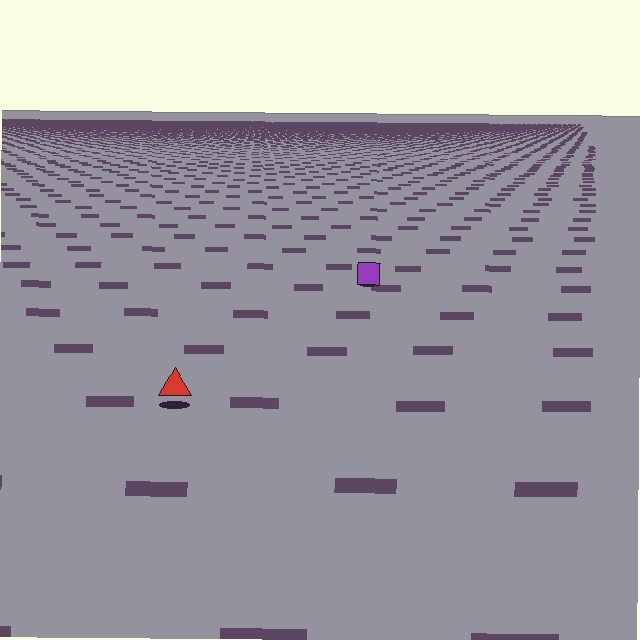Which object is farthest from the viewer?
The purple square is farthest from the viewer. It appears smaller and the ground texture around it is denser.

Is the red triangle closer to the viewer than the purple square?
Yes. The red triangle is closer — you can tell from the texture gradient: the ground texture is coarser near it.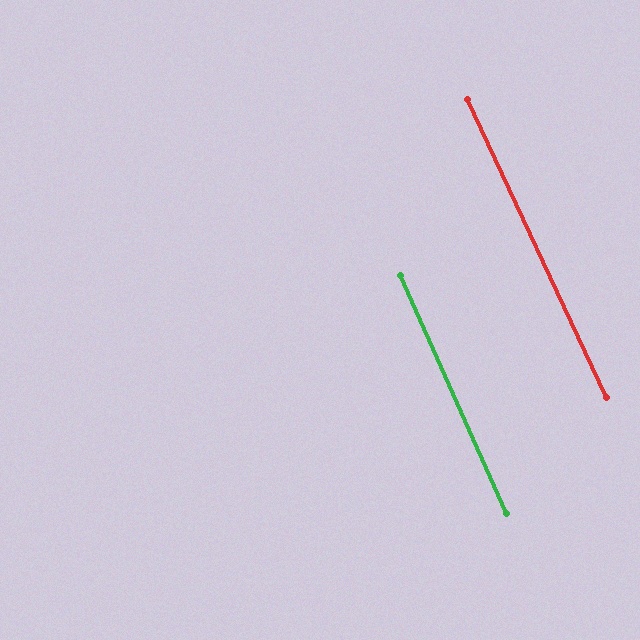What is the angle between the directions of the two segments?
Approximately 1 degree.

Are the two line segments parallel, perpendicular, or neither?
Parallel — their directions differ by only 1.0°.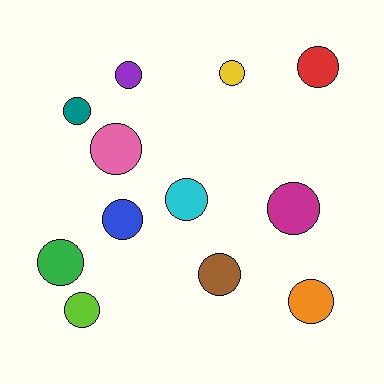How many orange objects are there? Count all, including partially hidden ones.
There is 1 orange object.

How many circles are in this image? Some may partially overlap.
There are 12 circles.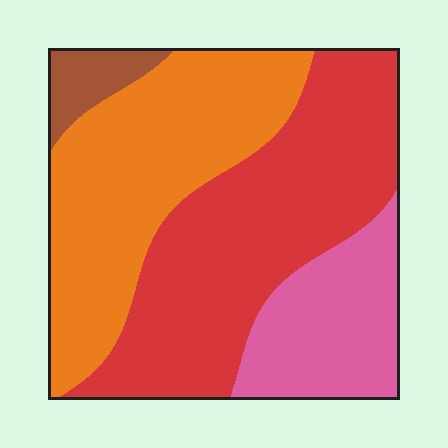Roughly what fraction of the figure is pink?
Pink takes up about one sixth (1/6) of the figure.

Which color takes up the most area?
Red, at roughly 40%.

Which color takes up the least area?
Brown, at roughly 5%.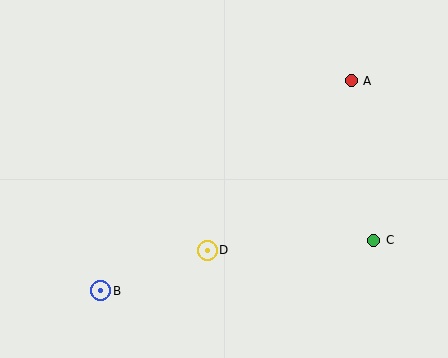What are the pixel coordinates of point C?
Point C is at (374, 240).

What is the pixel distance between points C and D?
The distance between C and D is 167 pixels.